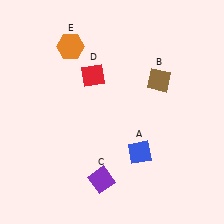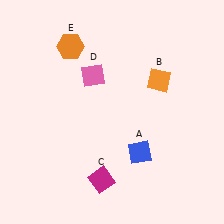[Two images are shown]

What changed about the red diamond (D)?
In Image 1, D is red. In Image 2, it changed to pink.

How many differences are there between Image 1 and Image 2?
There are 3 differences between the two images.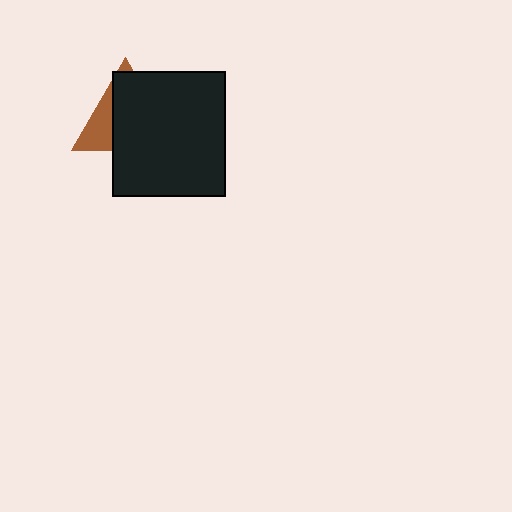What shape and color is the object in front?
The object in front is a black rectangle.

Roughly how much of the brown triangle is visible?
A small part of it is visible (roughly 31%).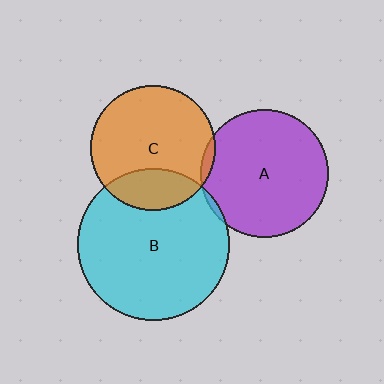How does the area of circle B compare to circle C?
Approximately 1.5 times.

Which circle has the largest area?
Circle B (cyan).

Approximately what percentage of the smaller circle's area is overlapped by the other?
Approximately 5%.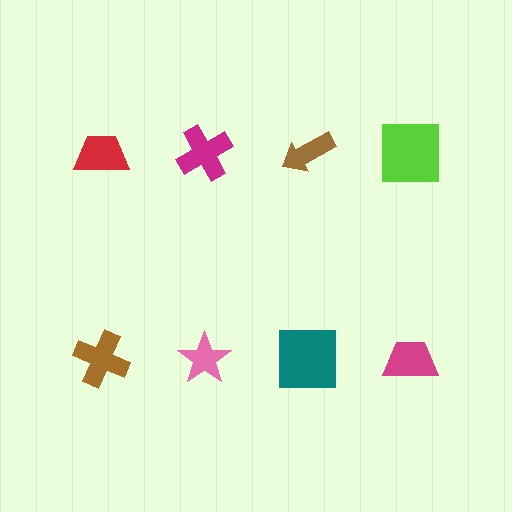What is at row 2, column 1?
A brown cross.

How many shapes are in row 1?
4 shapes.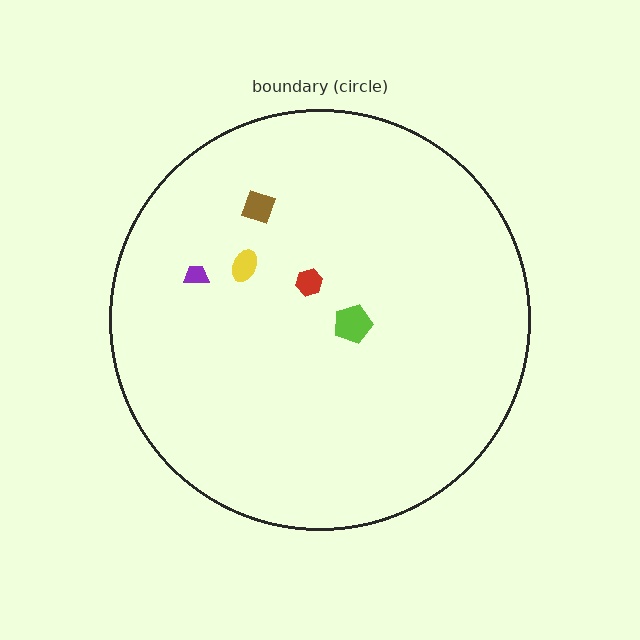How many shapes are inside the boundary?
5 inside, 0 outside.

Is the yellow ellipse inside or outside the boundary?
Inside.